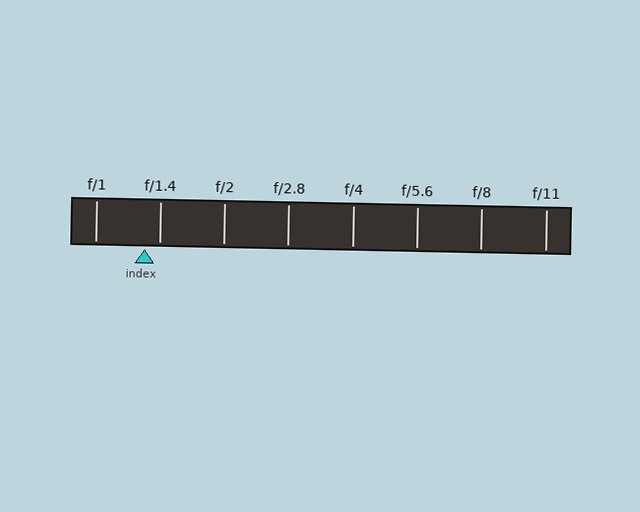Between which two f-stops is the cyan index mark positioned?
The index mark is between f/1 and f/1.4.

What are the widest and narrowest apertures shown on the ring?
The widest aperture shown is f/1 and the narrowest is f/11.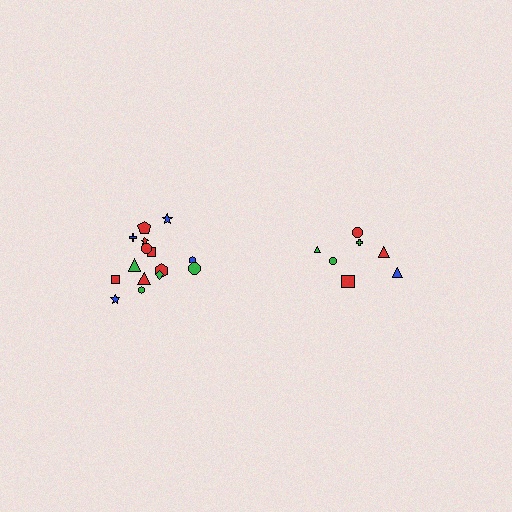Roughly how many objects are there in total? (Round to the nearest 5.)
Roughly 20 objects in total.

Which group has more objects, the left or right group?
The left group.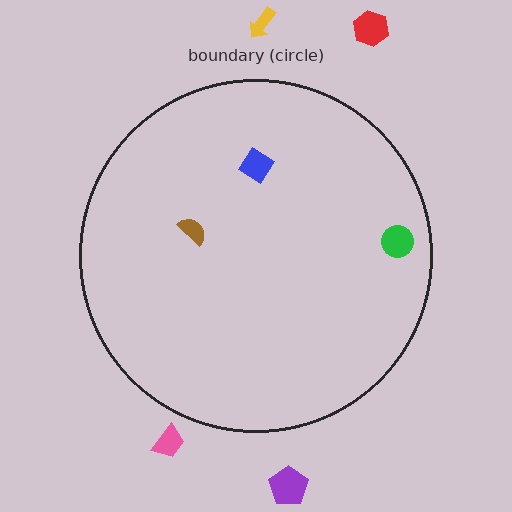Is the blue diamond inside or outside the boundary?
Inside.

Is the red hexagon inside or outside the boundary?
Outside.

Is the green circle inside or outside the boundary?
Inside.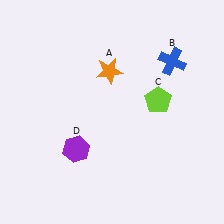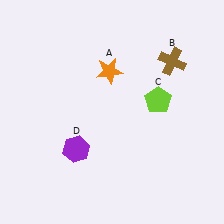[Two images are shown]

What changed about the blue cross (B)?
In Image 1, B is blue. In Image 2, it changed to brown.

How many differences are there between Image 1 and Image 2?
There is 1 difference between the two images.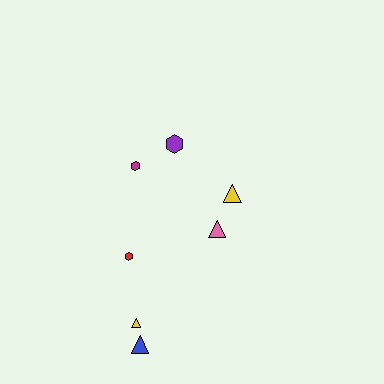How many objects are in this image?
There are 7 objects.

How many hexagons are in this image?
There are 3 hexagons.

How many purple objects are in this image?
There is 1 purple object.